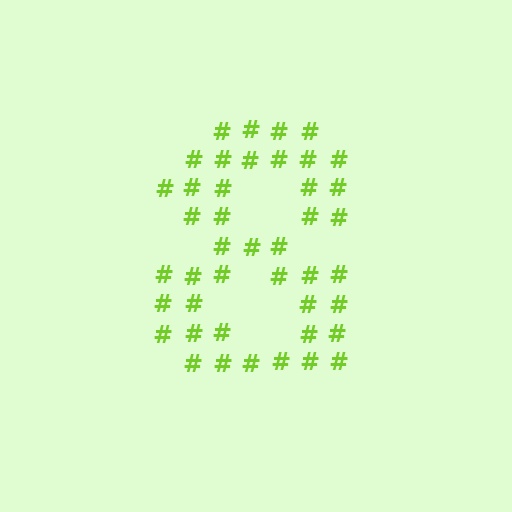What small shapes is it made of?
It is made of small hash symbols.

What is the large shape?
The large shape is the digit 8.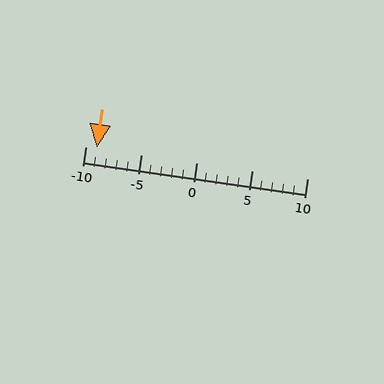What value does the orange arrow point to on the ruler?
The orange arrow points to approximately -9.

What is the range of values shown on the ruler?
The ruler shows values from -10 to 10.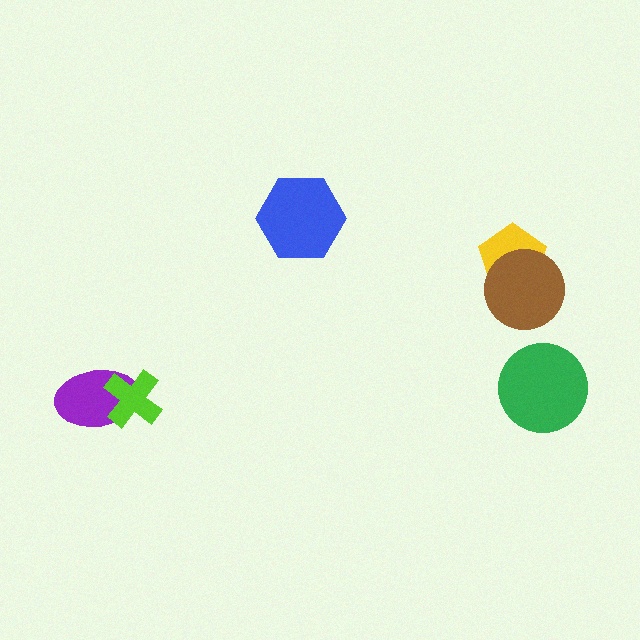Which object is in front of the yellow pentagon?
The brown circle is in front of the yellow pentagon.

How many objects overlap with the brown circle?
1 object overlaps with the brown circle.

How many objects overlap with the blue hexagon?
0 objects overlap with the blue hexagon.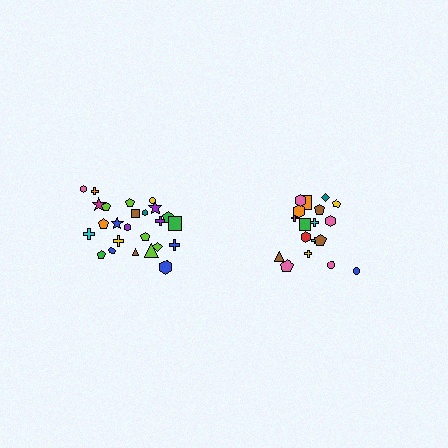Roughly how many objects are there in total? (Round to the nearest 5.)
Roughly 45 objects in total.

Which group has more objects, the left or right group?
The left group.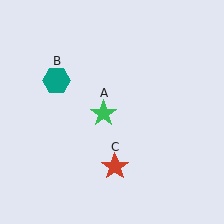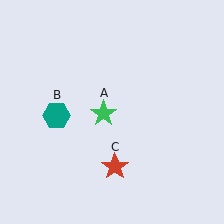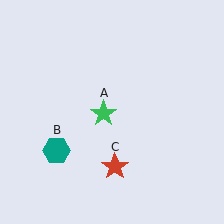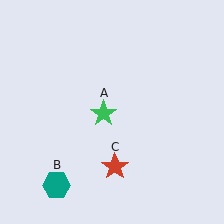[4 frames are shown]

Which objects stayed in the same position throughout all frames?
Green star (object A) and red star (object C) remained stationary.